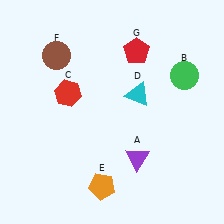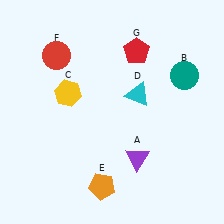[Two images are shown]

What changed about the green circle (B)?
In Image 1, B is green. In Image 2, it changed to teal.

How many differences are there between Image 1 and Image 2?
There are 3 differences between the two images.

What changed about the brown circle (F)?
In Image 1, F is brown. In Image 2, it changed to red.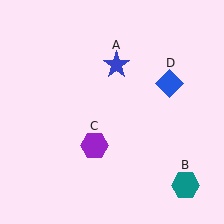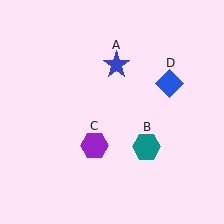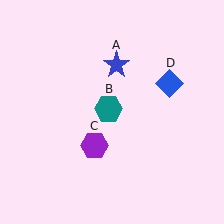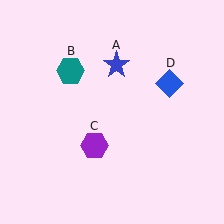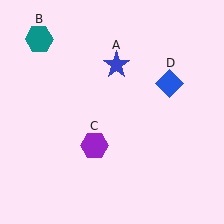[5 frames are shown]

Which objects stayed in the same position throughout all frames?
Blue star (object A) and purple hexagon (object C) and blue diamond (object D) remained stationary.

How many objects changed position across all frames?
1 object changed position: teal hexagon (object B).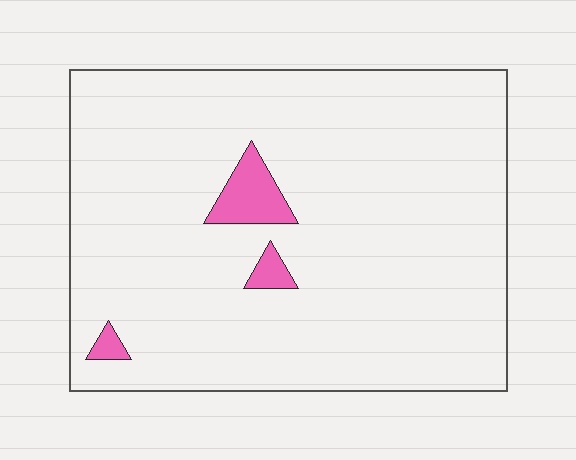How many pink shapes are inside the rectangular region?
3.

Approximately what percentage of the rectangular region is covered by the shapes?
Approximately 5%.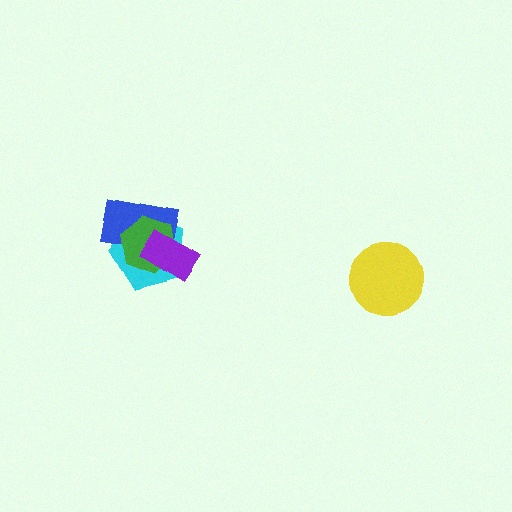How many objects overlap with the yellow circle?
0 objects overlap with the yellow circle.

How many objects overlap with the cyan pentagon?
3 objects overlap with the cyan pentagon.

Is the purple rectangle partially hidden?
No, no other shape covers it.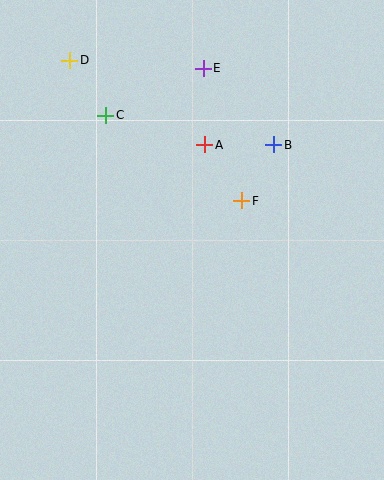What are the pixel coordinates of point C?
Point C is at (106, 115).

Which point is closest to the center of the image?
Point F at (242, 201) is closest to the center.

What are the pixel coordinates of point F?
Point F is at (242, 201).